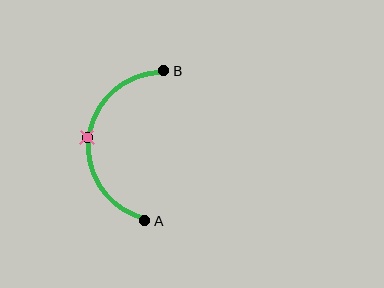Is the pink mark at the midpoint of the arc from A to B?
Yes. The pink mark lies on the arc at equal arc-length from both A and B — it is the arc midpoint.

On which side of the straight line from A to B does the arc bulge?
The arc bulges to the left of the straight line connecting A and B.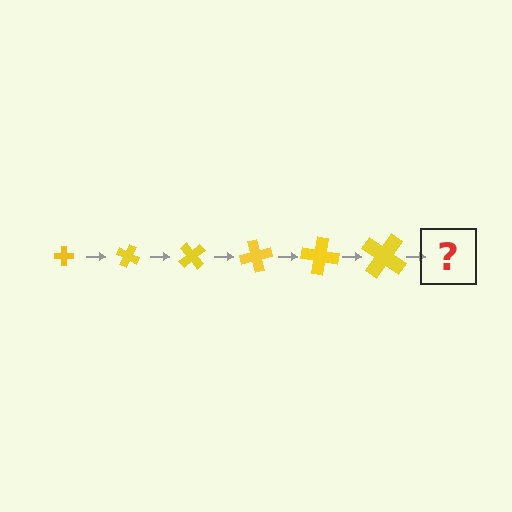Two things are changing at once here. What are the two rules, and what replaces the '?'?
The two rules are that the cross grows larger each step and it rotates 25 degrees each step. The '?' should be a cross, larger than the previous one and rotated 150 degrees from the start.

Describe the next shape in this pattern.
It should be a cross, larger than the previous one and rotated 150 degrees from the start.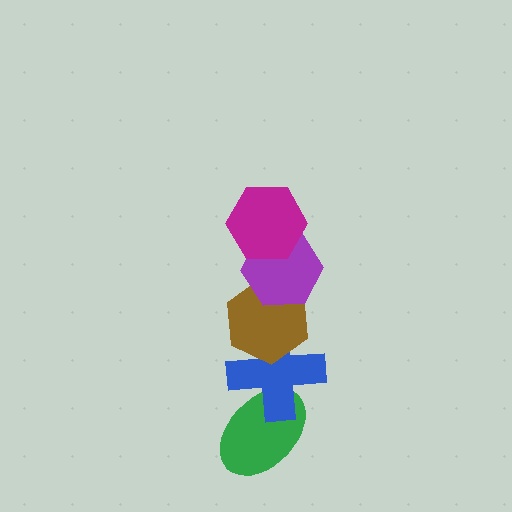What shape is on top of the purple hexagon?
The magenta hexagon is on top of the purple hexagon.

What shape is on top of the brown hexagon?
The purple hexagon is on top of the brown hexagon.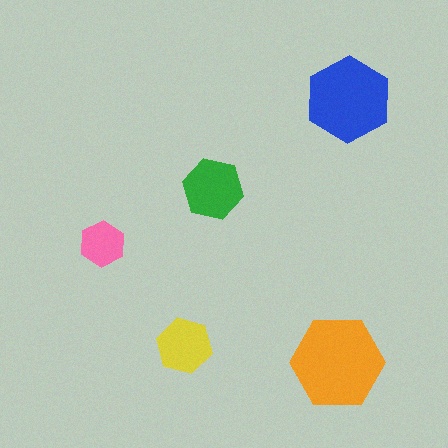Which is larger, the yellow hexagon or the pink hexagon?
The yellow one.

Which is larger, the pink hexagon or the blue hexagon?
The blue one.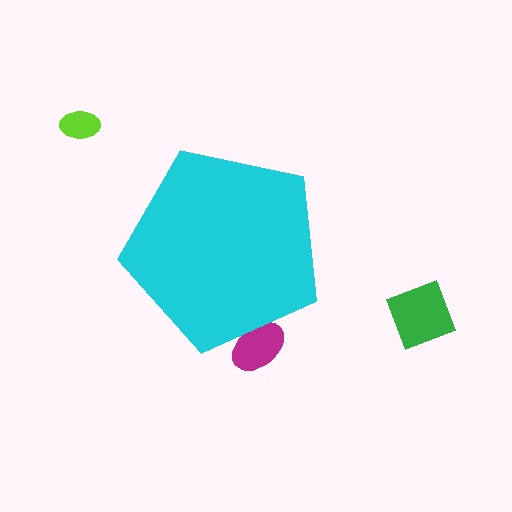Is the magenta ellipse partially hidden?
Yes, the magenta ellipse is partially hidden behind the cyan pentagon.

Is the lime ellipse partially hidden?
No, the lime ellipse is fully visible.